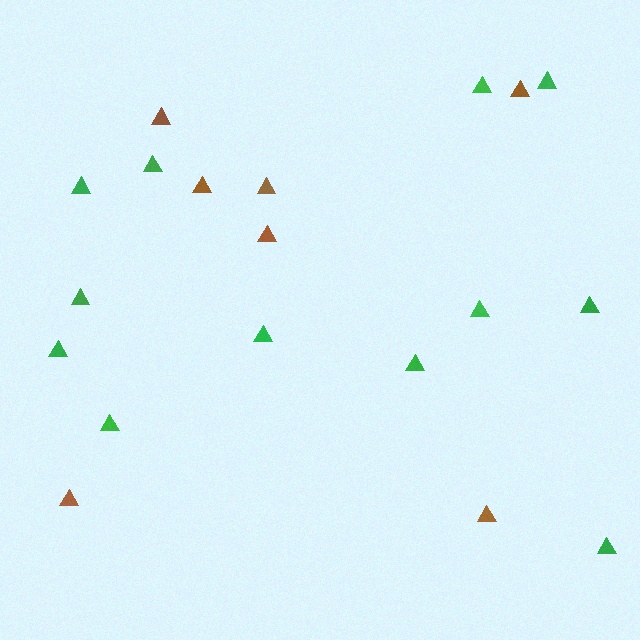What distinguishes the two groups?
There are 2 groups: one group of brown triangles (7) and one group of green triangles (12).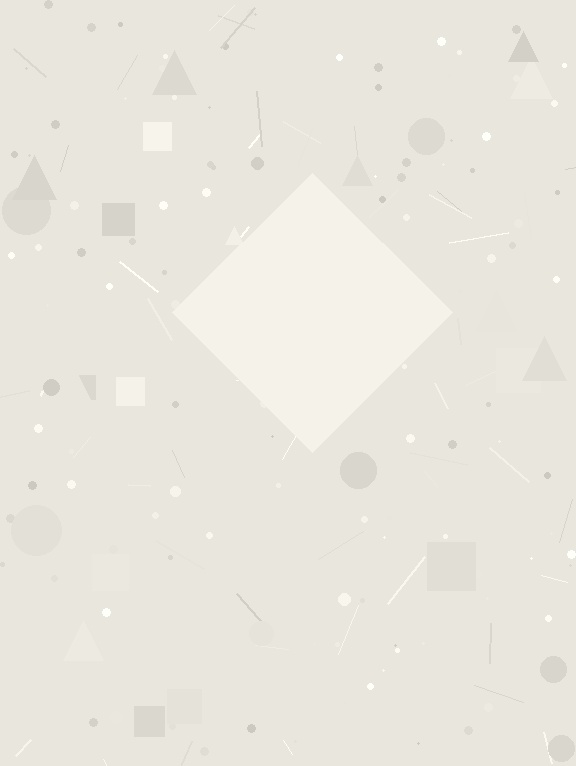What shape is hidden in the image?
A diamond is hidden in the image.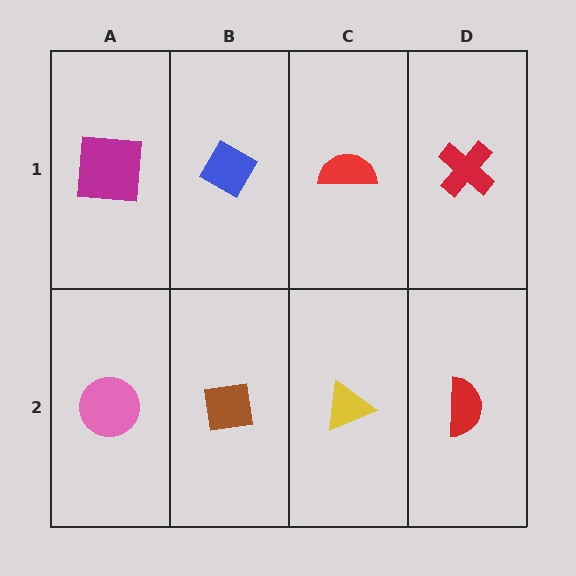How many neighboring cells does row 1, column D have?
2.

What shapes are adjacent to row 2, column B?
A blue diamond (row 1, column B), a pink circle (row 2, column A), a yellow triangle (row 2, column C).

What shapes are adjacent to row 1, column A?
A pink circle (row 2, column A), a blue diamond (row 1, column B).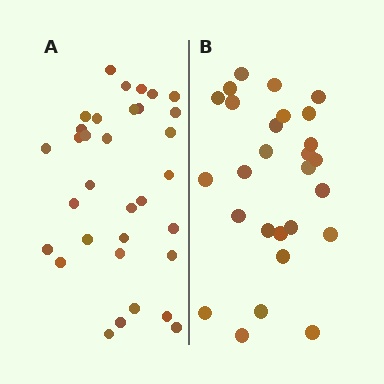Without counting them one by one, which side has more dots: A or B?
Region A (the left region) has more dots.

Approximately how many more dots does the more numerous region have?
Region A has about 6 more dots than region B.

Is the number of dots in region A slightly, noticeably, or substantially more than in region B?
Region A has only slightly more — the two regions are fairly close. The ratio is roughly 1.2 to 1.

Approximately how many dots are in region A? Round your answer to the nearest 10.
About 30 dots. (The exact count is 33, which rounds to 30.)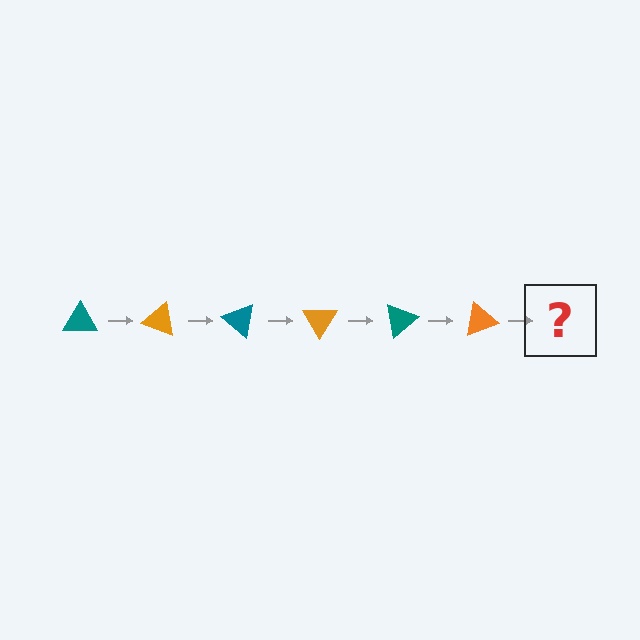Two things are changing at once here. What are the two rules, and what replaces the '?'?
The two rules are that it rotates 20 degrees each step and the color cycles through teal and orange. The '?' should be a teal triangle, rotated 120 degrees from the start.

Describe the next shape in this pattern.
It should be a teal triangle, rotated 120 degrees from the start.